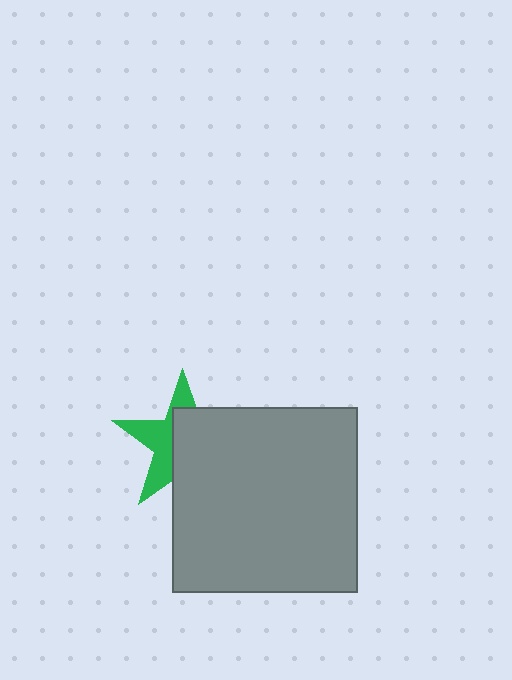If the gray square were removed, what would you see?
You would see the complete green star.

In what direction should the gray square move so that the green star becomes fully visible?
The gray square should move toward the lower-right. That is the shortest direction to clear the overlap and leave the green star fully visible.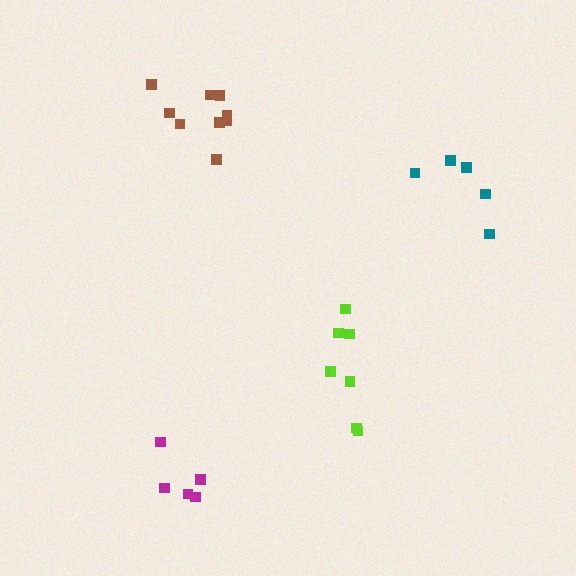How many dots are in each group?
Group 1: 7 dots, Group 2: 5 dots, Group 3: 9 dots, Group 4: 5 dots (26 total).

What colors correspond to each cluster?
The clusters are colored: lime, magenta, brown, teal.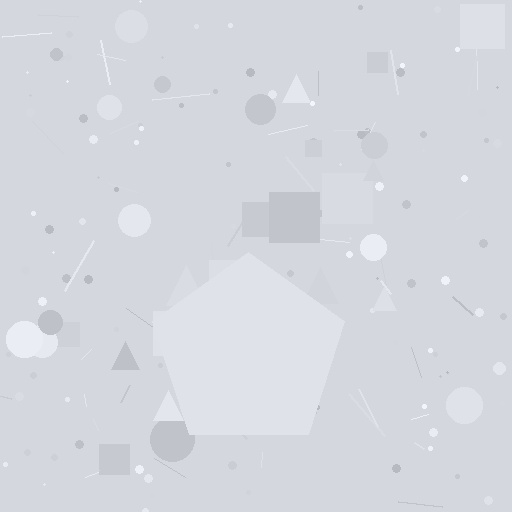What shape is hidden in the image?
A pentagon is hidden in the image.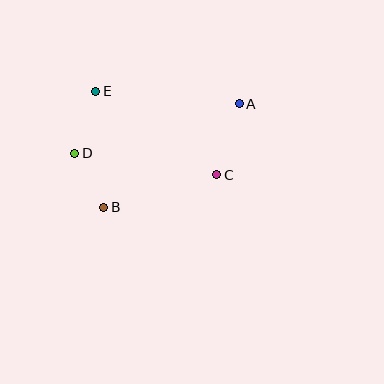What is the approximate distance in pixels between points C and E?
The distance between C and E is approximately 147 pixels.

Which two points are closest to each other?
Points B and D are closest to each other.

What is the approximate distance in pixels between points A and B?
The distance between A and B is approximately 171 pixels.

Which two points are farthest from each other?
Points A and D are farthest from each other.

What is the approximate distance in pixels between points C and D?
The distance between C and D is approximately 144 pixels.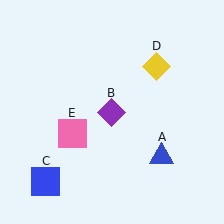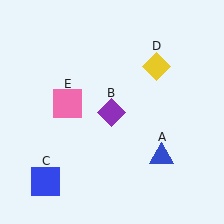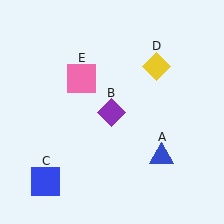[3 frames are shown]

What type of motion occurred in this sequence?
The pink square (object E) rotated clockwise around the center of the scene.